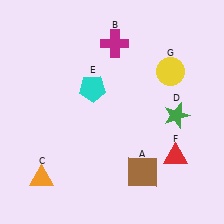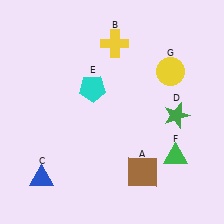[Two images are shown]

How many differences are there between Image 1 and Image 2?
There are 3 differences between the two images.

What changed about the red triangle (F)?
In Image 1, F is red. In Image 2, it changed to green.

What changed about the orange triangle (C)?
In Image 1, C is orange. In Image 2, it changed to blue.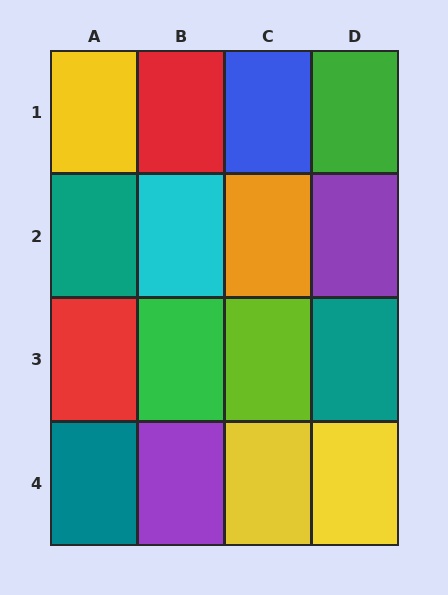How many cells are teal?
3 cells are teal.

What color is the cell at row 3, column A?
Red.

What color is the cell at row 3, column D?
Teal.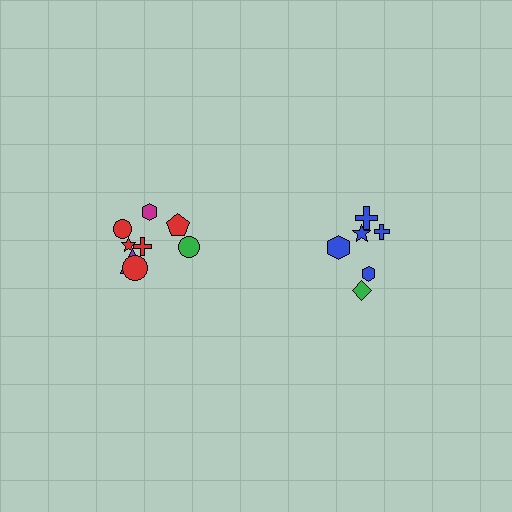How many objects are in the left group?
There are 8 objects.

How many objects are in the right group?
There are 6 objects.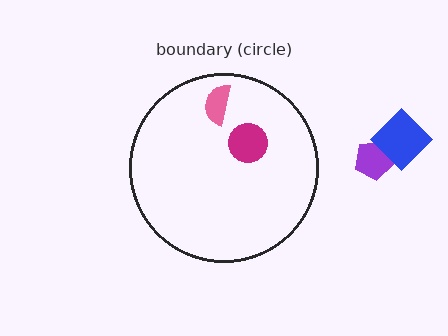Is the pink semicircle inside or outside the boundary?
Inside.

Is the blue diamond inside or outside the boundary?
Outside.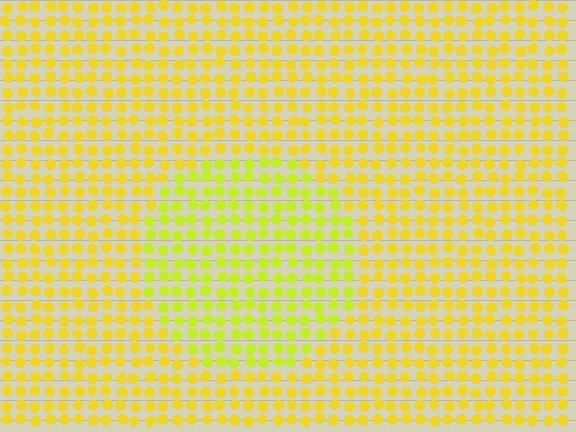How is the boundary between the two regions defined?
The boundary is defined purely by a slight shift in hue (about 21 degrees). Spacing, size, and orientation are identical on both sides.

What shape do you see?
I see a circle.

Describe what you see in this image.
The image is filled with small yellow elements in a uniform arrangement. A circle-shaped region is visible where the elements are tinted to a slightly different hue, forming a subtle color boundary.